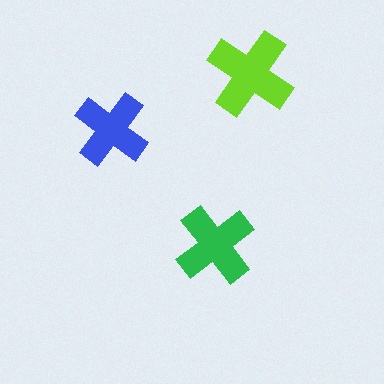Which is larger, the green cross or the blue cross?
The green one.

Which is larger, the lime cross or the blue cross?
The lime one.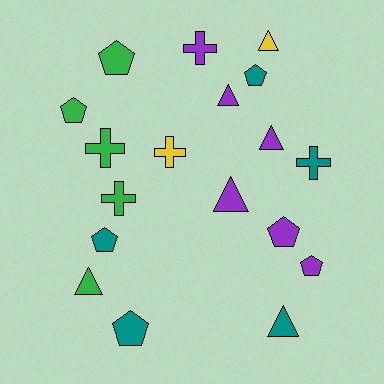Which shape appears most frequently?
Pentagon, with 7 objects.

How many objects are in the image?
There are 18 objects.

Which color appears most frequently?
Purple, with 6 objects.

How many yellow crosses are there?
There is 1 yellow cross.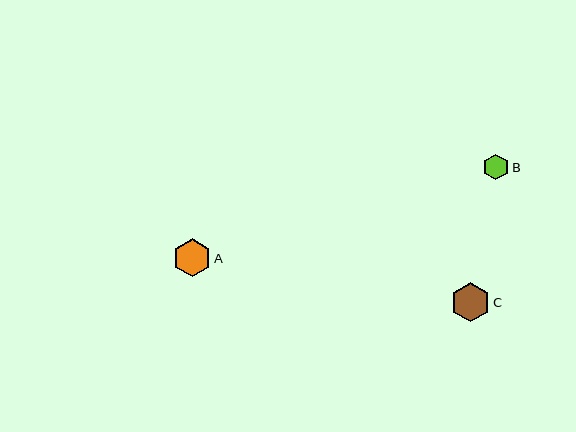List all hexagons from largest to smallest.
From largest to smallest: C, A, B.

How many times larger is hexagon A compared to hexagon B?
Hexagon A is approximately 1.5 times the size of hexagon B.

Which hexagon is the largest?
Hexagon C is the largest with a size of approximately 39 pixels.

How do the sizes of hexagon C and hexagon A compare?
Hexagon C and hexagon A are approximately the same size.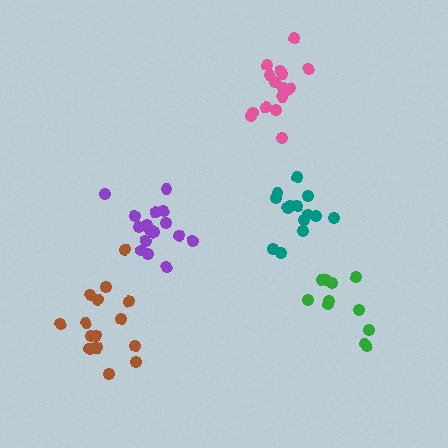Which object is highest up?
The pink cluster is topmost.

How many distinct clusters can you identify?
There are 5 distinct clusters.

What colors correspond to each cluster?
The clusters are colored: brown, green, purple, teal, pink.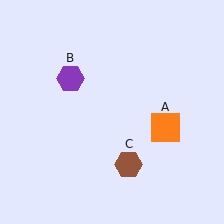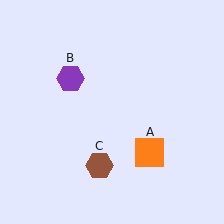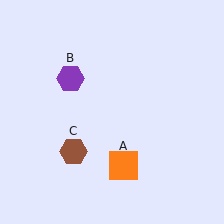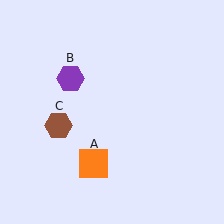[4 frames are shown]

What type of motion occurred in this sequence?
The orange square (object A), brown hexagon (object C) rotated clockwise around the center of the scene.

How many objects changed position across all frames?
2 objects changed position: orange square (object A), brown hexagon (object C).